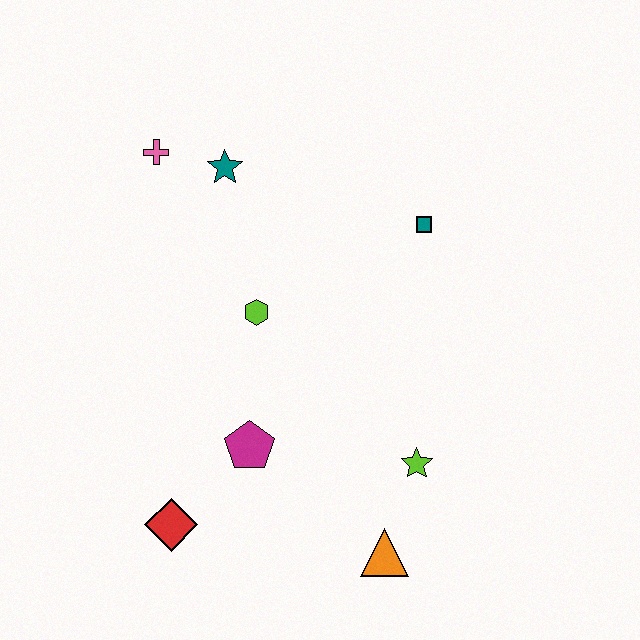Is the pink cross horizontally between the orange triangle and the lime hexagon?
No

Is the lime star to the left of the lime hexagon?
No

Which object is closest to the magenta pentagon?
The red diamond is closest to the magenta pentagon.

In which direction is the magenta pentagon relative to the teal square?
The magenta pentagon is below the teal square.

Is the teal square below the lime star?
No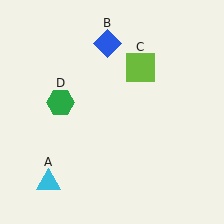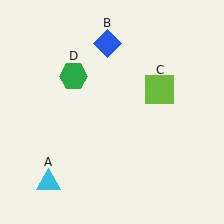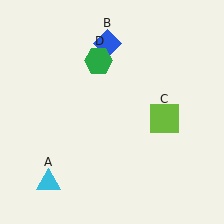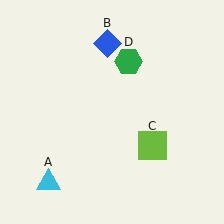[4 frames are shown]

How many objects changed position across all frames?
2 objects changed position: lime square (object C), green hexagon (object D).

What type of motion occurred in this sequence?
The lime square (object C), green hexagon (object D) rotated clockwise around the center of the scene.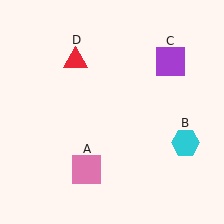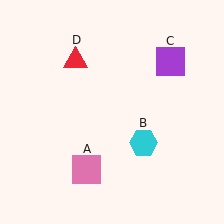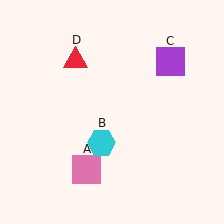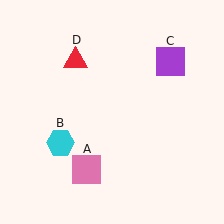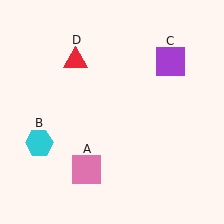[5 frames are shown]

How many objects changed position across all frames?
1 object changed position: cyan hexagon (object B).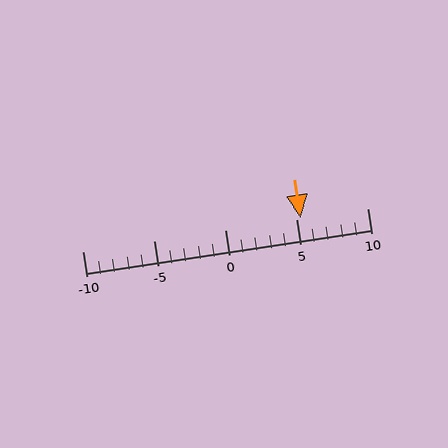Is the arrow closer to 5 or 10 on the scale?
The arrow is closer to 5.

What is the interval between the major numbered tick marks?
The major tick marks are spaced 5 units apart.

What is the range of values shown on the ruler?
The ruler shows values from -10 to 10.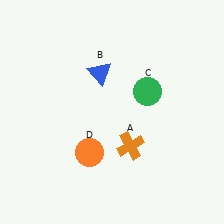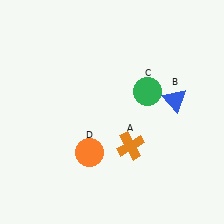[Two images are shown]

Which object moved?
The blue triangle (B) moved right.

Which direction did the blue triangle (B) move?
The blue triangle (B) moved right.